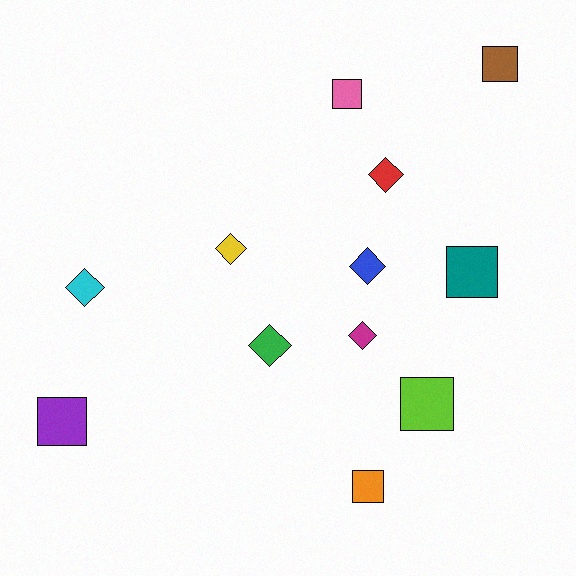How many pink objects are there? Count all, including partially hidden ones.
There is 1 pink object.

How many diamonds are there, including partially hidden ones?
There are 6 diamonds.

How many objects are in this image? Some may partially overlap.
There are 12 objects.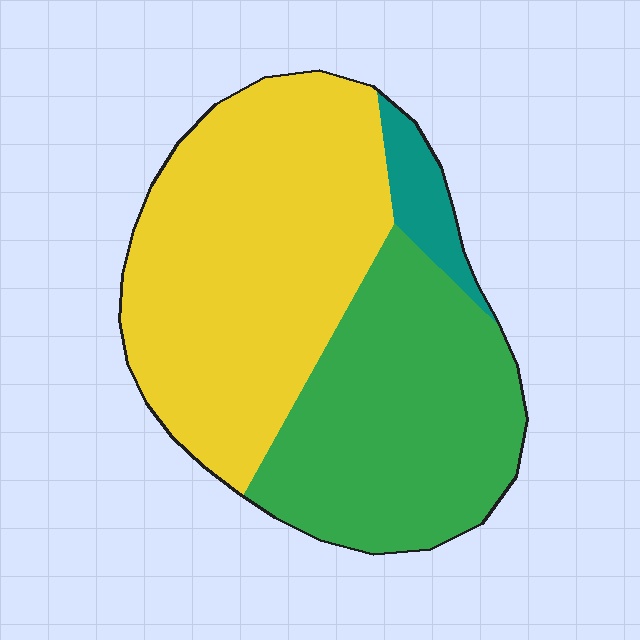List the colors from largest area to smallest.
From largest to smallest: yellow, green, teal.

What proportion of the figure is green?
Green takes up between a quarter and a half of the figure.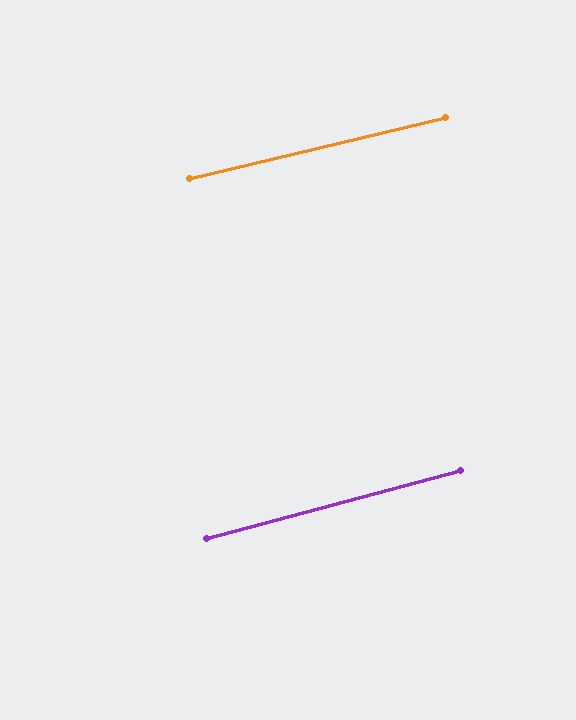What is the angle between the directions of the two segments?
Approximately 2 degrees.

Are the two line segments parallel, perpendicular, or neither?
Parallel — their directions differ by only 1.7°.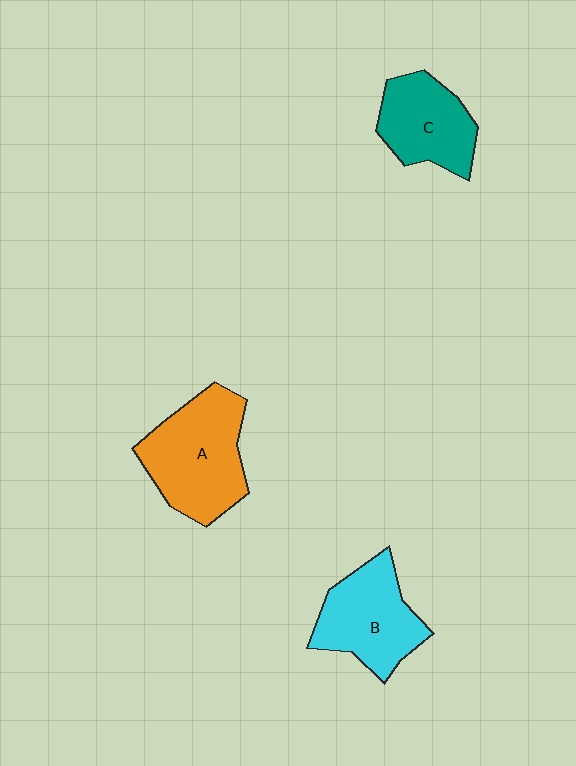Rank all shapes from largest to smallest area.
From largest to smallest: A (orange), B (cyan), C (teal).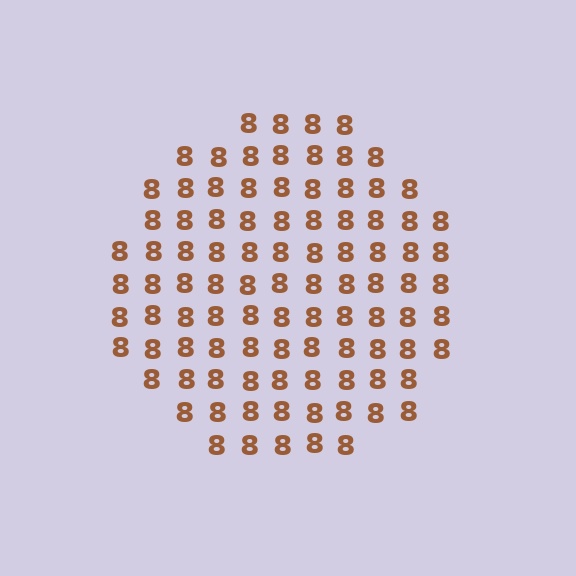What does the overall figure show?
The overall figure shows a circle.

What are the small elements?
The small elements are digit 8's.